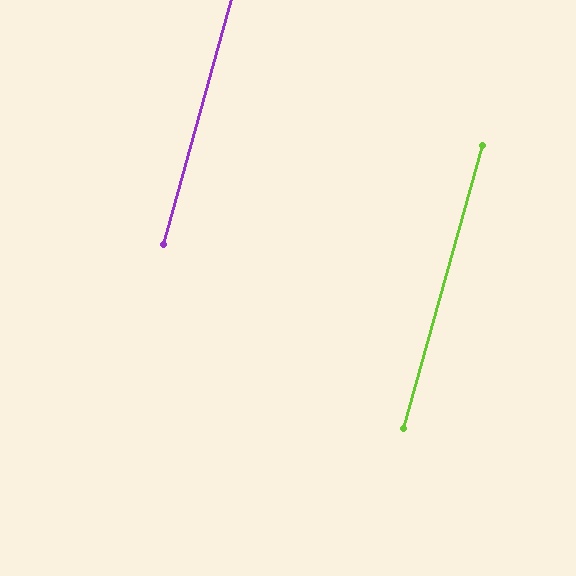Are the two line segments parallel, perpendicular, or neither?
Parallel — their directions differ by only 0.0°.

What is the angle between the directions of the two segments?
Approximately 0 degrees.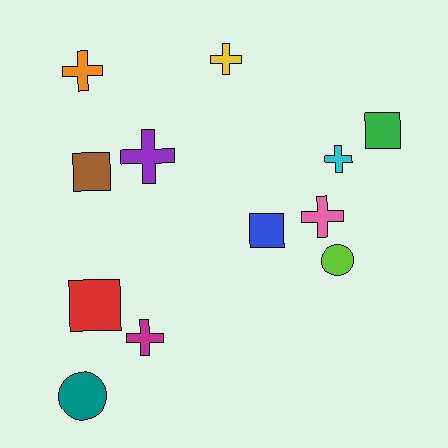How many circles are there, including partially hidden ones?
There are 2 circles.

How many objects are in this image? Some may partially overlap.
There are 12 objects.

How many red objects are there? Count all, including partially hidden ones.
There is 1 red object.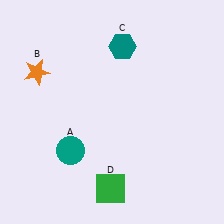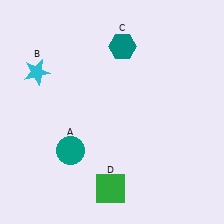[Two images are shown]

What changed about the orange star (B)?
In Image 1, B is orange. In Image 2, it changed to cyan.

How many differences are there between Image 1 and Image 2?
There is 1 difference between the two images.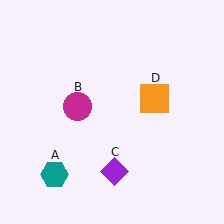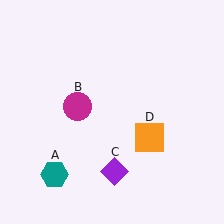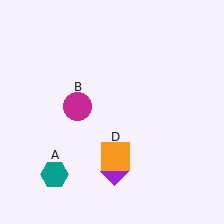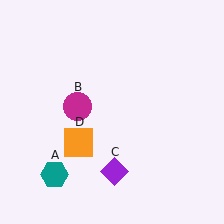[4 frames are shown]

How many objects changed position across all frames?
1 object changed position: orange square (object D).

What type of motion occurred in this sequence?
The orange square (object D) rotated clockwise around the center of the scene.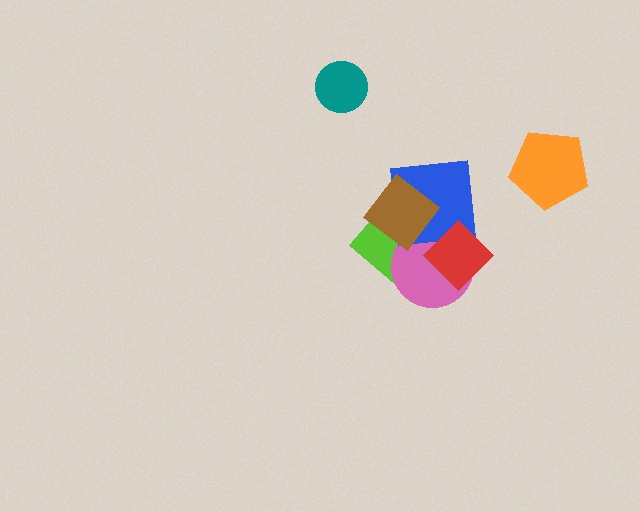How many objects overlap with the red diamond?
3 objects overlap with the red diamond.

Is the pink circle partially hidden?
Yes, it is partially covered by another shape.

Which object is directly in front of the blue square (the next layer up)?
The brown diamond is directly in front of the blue square.